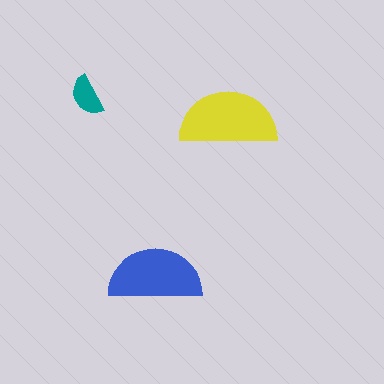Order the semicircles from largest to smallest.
the yellow one, the blue one, the teal one.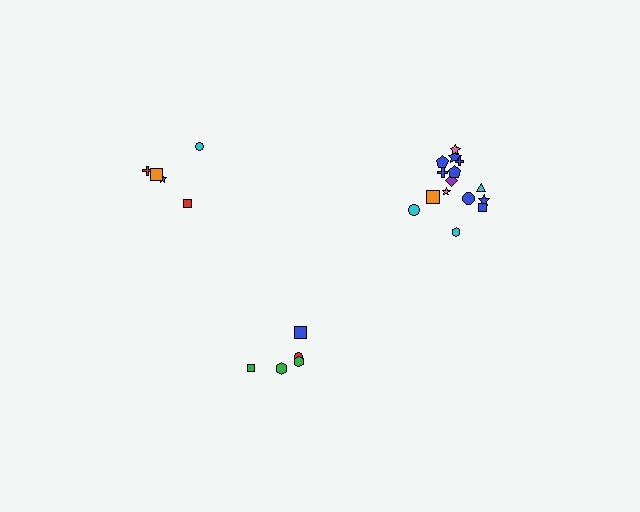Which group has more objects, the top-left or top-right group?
The top-right group.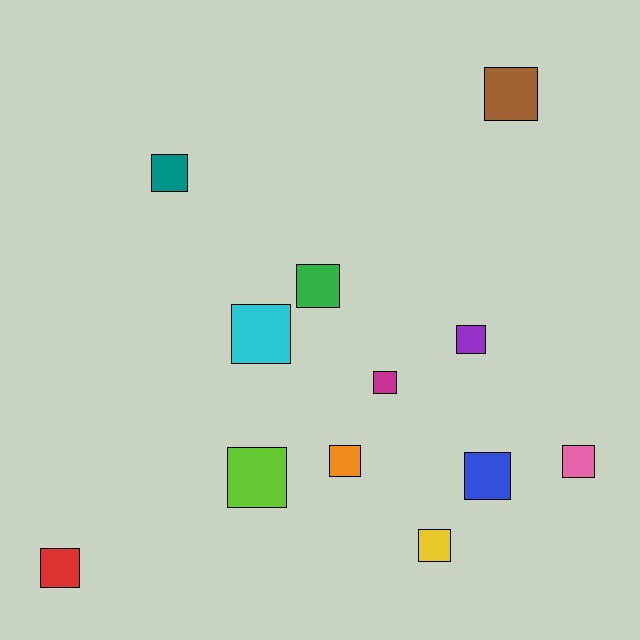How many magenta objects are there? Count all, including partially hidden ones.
There is 1 magenta object.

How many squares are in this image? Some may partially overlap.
There are 12 squares.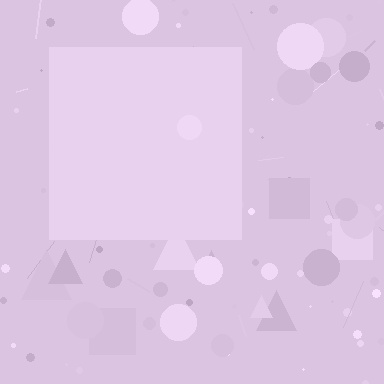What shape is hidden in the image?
A square is hidden in the image.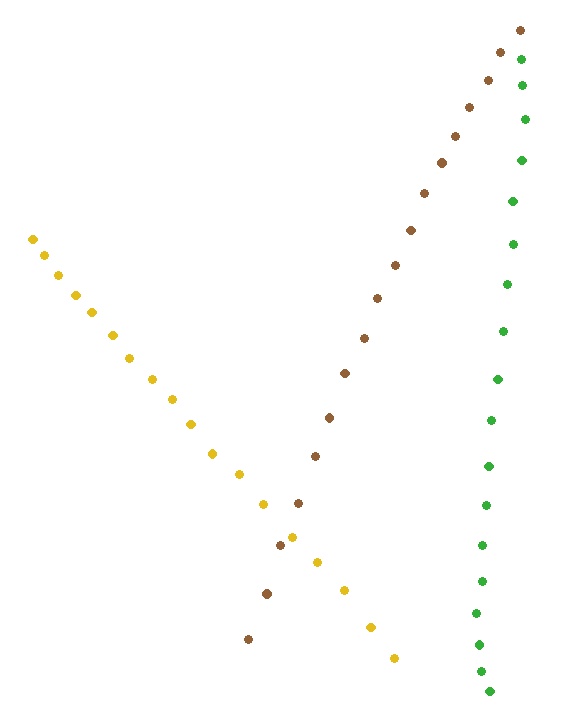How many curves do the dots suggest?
There are 3 distinct paths.